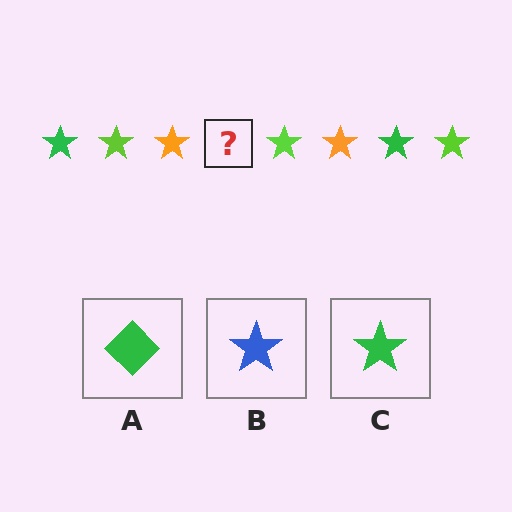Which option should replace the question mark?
Option C.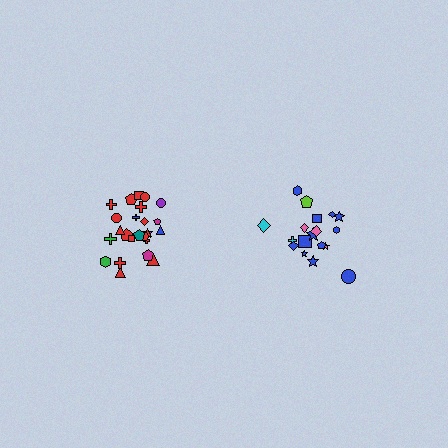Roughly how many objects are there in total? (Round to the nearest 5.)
Roughly 45 objects in total.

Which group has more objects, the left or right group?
The left group.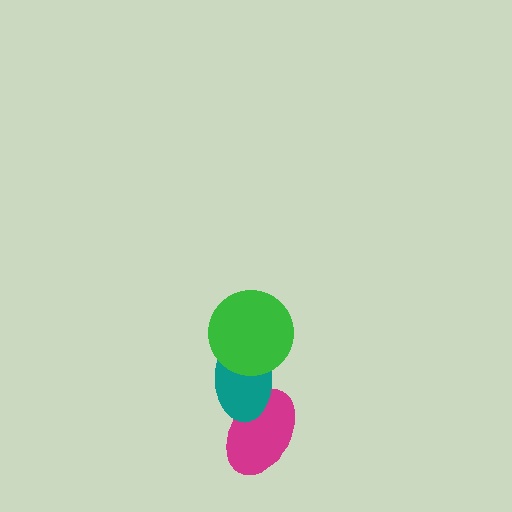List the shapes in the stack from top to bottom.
From top to bottom: the green circle, the teal ellipse, the magenta ellipse.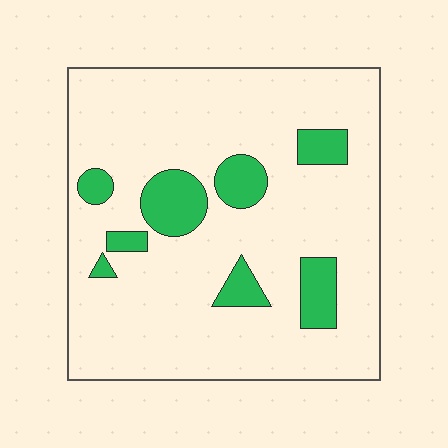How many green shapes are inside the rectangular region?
8.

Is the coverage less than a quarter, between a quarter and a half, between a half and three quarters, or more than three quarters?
Less than a quarter.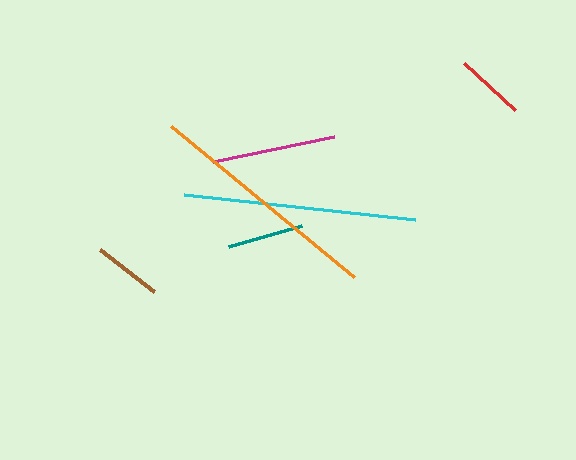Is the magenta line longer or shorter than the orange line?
The orange line is longer than the magenta line.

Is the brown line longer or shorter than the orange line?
The orange line is longer than the brown line.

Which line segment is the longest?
The orange line is the longest at approximately 237 pixels.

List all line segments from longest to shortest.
From longest to shortest: orange, cyan, magenta, teal, red, brown.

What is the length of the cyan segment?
The cyan segment is approximately 233 pixels long.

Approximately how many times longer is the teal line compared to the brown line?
The teal line is approximately 1.1 times the length of the brown line.